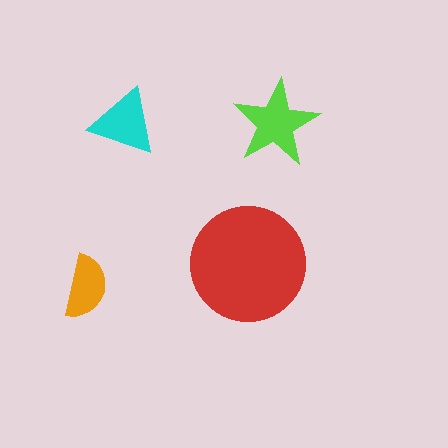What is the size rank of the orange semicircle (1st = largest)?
4th.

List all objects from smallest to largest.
The orange semicircle, the cyan triangle, the lime star, the red circle.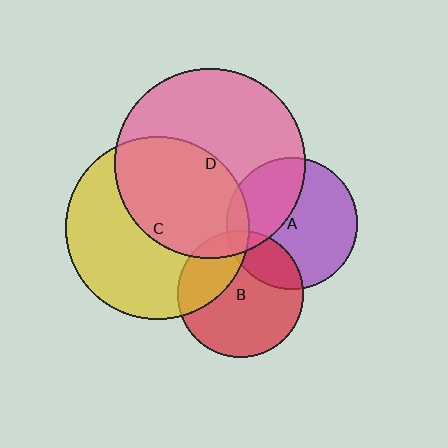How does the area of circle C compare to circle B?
Approximately 2.1 times.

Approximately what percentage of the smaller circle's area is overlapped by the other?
Approximately 20%.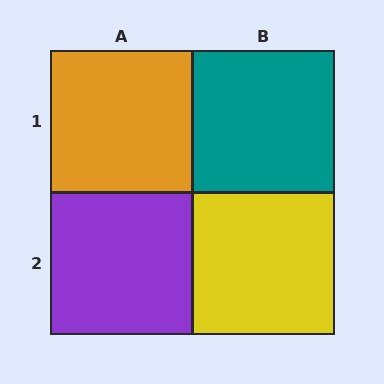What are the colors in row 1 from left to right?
Orange, teal.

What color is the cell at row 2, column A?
Purple.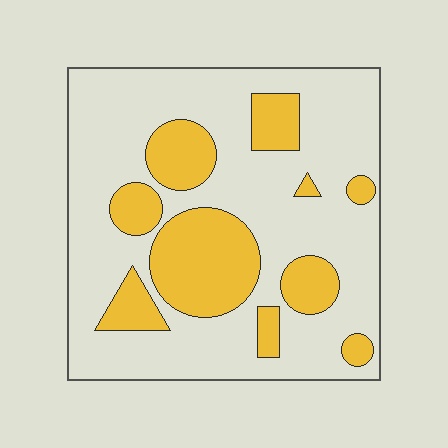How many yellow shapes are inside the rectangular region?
10.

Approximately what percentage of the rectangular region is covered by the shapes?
Approximately 30%.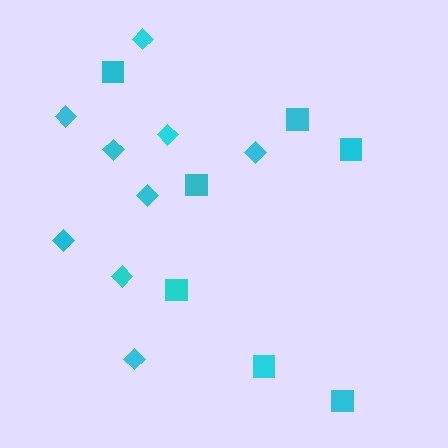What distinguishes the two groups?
There are 2 groups: one group of diamonds (9) and one group of squares (7).